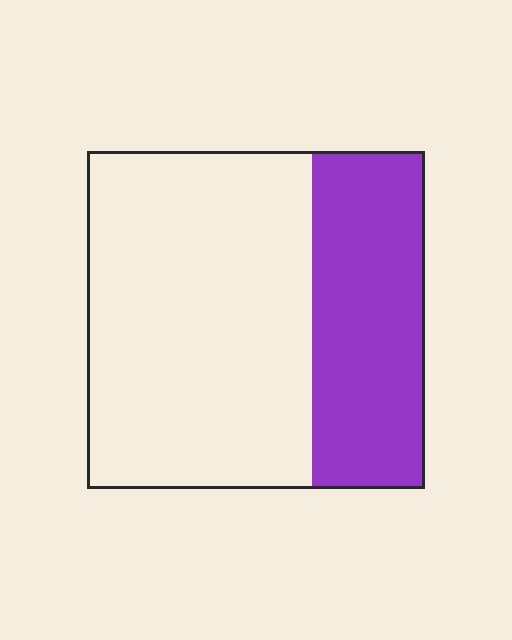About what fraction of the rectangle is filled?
About one third (1/3).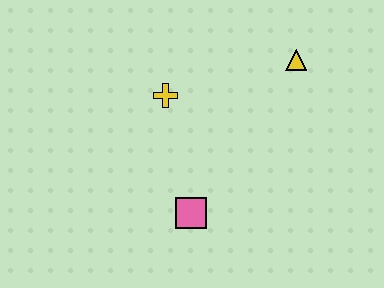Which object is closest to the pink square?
The yellow cross is closest to the pink square.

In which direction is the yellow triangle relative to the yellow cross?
The yellow triangle is to the right of the yellow cross.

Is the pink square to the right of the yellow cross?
Yes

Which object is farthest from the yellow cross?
The yellow triangle is farthest from the yellow cross.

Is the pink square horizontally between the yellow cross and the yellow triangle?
Yes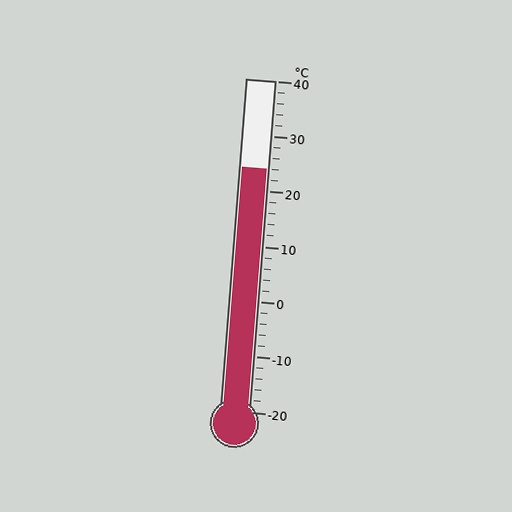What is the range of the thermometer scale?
The thermometer scale ranges from -20°C to 40°C.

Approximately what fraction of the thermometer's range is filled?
The thermometer is filled to approximately 75% of its range.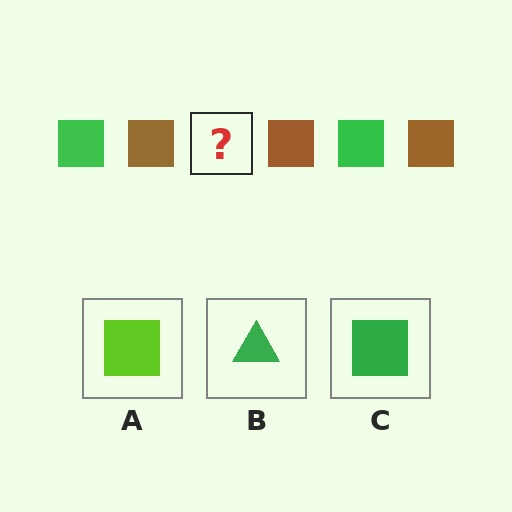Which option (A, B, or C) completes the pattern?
C.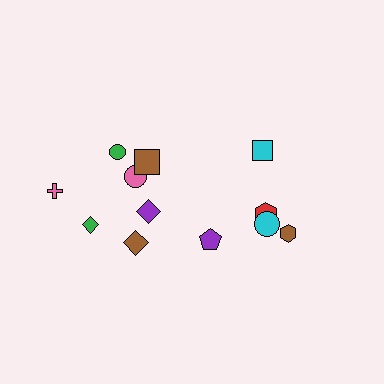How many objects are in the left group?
There are 7 objects.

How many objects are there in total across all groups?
There are 12 objects.